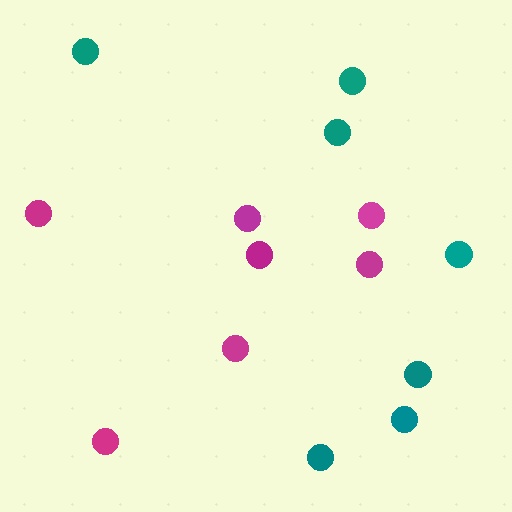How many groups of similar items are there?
There are 2 groups: one group of teal circles (7) and one group of magenta circles (7).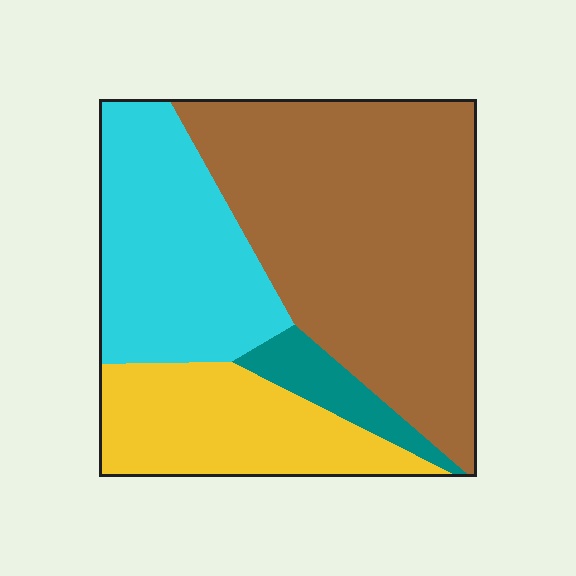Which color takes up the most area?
Brown, at roughly 50%.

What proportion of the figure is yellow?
Yellow takes up about one fifth (1/5) of the figure.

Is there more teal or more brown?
Brown.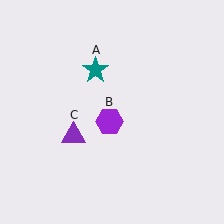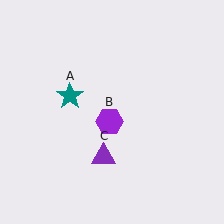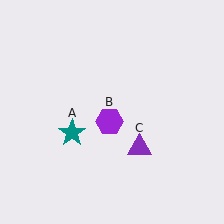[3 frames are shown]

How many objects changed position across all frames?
2 objects changed position: teal star (object A), purple triangle (object C).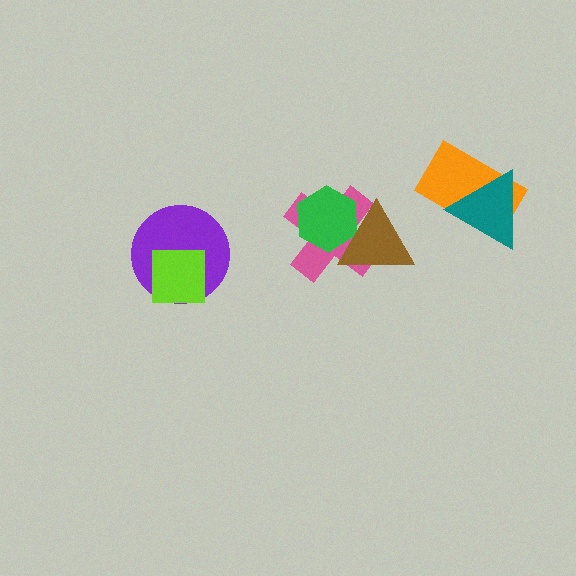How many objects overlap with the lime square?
1 object overlaps with the lime square.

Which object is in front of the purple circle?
The lime square is in front of the purple circle.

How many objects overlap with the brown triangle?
2 objects overlap with the brown triangle.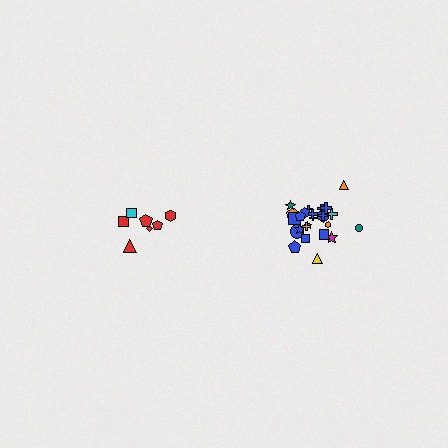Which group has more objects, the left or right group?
The right group.